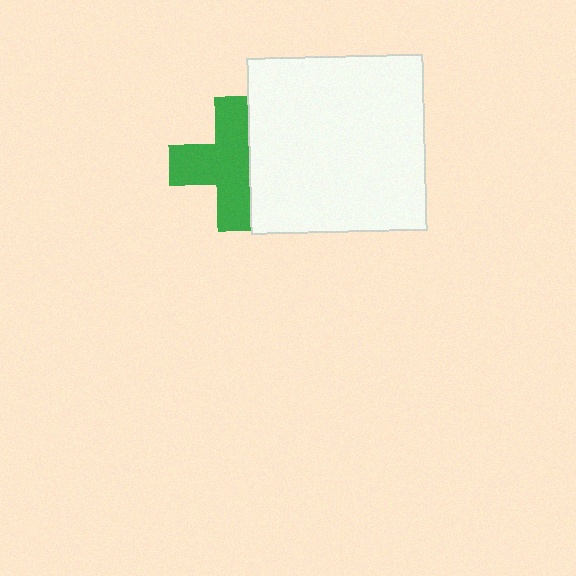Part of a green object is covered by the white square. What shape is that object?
It is a cross.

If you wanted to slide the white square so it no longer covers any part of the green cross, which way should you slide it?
Slide it right — that is the most direct way to separate the two shapes.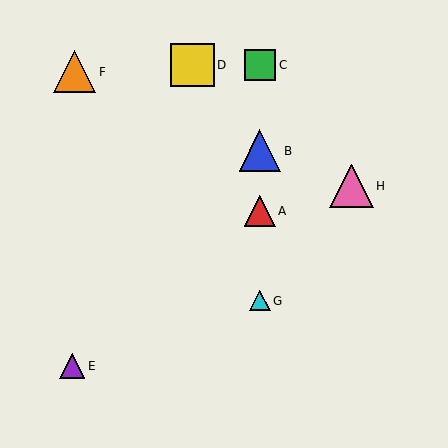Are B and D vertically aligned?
No, B is at x≈260 and D is at x≈193.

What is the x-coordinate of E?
Object E is at x≈72.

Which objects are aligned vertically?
Objects A, B, C, G are aligned vertically.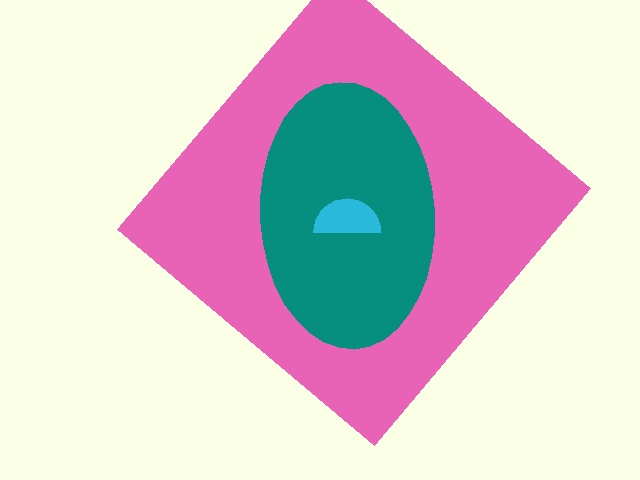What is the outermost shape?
The pink diamond.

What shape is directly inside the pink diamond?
The teal ellipse.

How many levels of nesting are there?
3.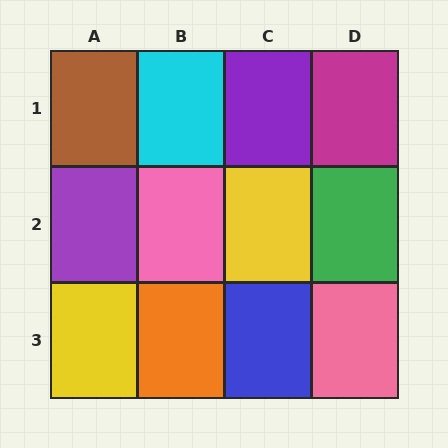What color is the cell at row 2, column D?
Green.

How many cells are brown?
1 cell is brown.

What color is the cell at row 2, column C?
Yellow.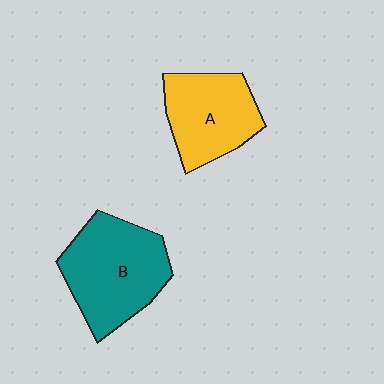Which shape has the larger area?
Shape B (teal).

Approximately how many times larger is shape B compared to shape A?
Approximately 1.3 times.